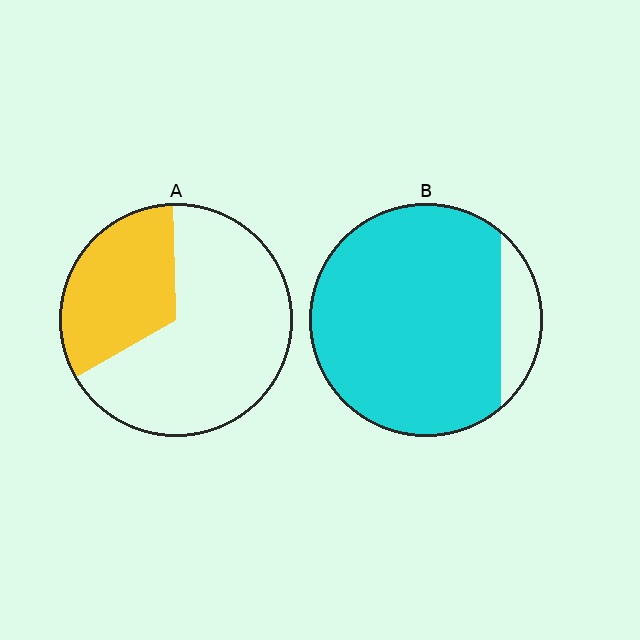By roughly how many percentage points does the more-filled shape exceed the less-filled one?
By roughly 55 percentage points (B over A).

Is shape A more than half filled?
No.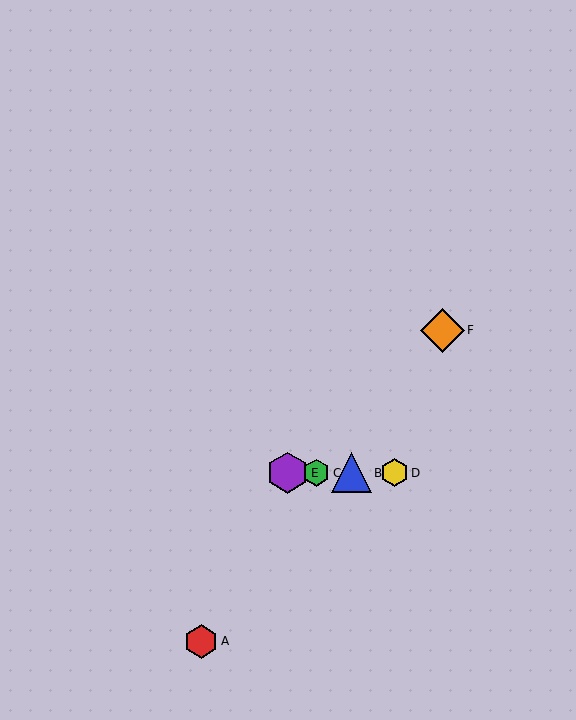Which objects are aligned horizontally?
Objects B, C, D, E are aligned horizontally.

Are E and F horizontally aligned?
No, E is at y≈473 and F is at y≈330.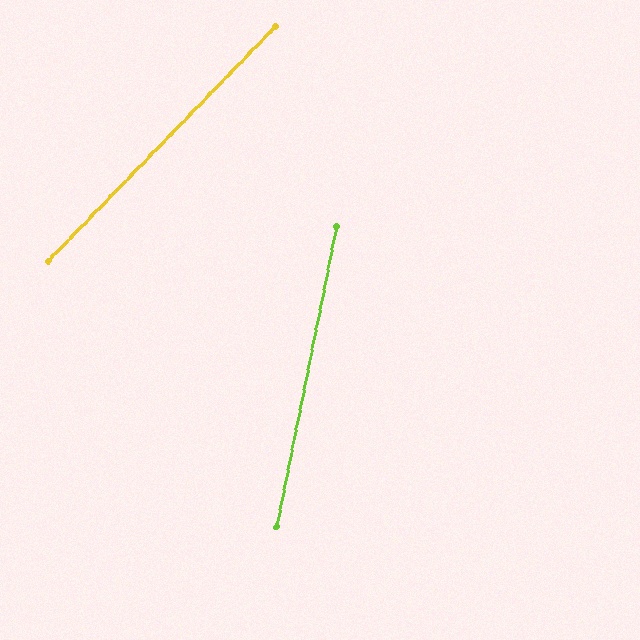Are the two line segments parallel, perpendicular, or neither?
Neither parallel nor perpendicular — they differ by about 33°.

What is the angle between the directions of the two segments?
Approximately 33 degrees.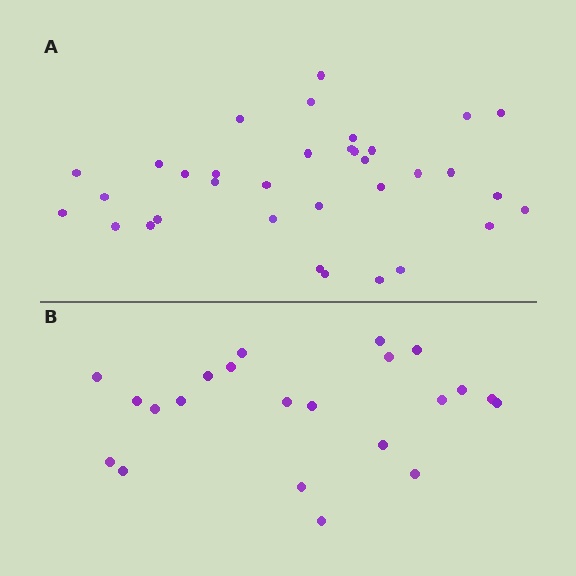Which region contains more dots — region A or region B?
Region A (the top region) has more dots.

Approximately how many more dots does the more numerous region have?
Region A has roughly 12 or so more dots than region B.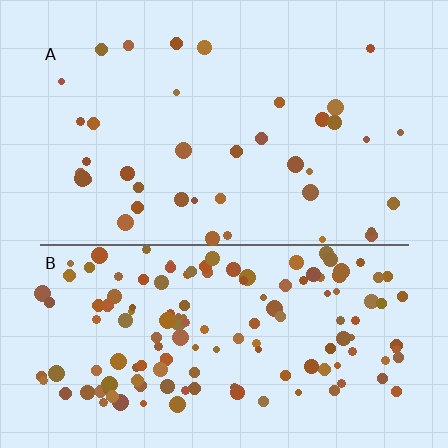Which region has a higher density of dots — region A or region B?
B (the bottom).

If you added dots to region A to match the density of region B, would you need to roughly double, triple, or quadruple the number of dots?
Approximately quadruple.